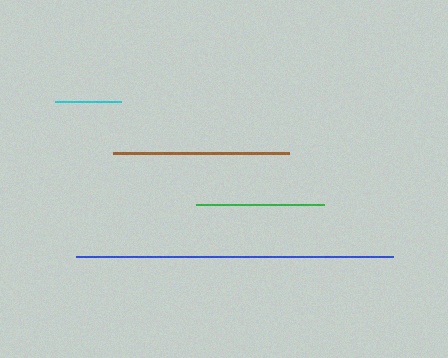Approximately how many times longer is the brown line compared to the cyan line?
The brown line is approximately 2.7 times the length of the cyan line.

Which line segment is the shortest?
The cyan line is the shortest at approximately 66 pixels.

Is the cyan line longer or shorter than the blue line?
The blue line is longer than the cyan line.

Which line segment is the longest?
The blue line is the longest at approximately 317 pixels.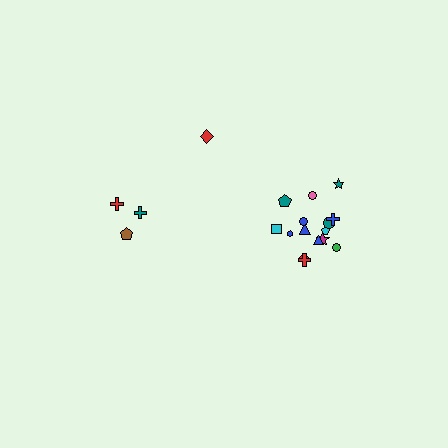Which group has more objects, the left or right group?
The right group.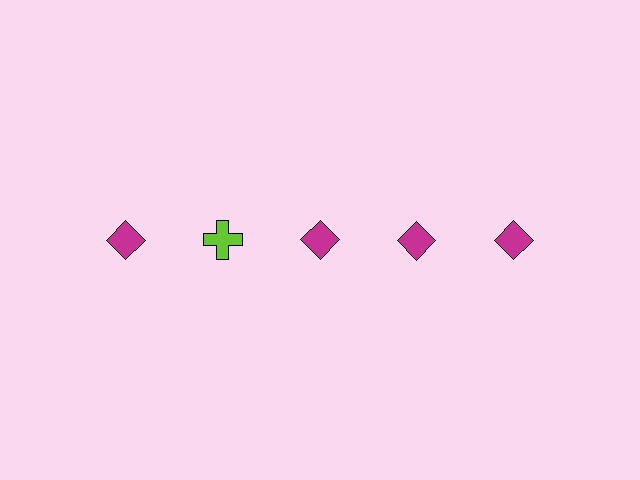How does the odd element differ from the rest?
It differs in both color (lime instead of magenta) and shape (cross instead of diamond).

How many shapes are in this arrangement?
There are 5 shapes arranged in a grid pattern.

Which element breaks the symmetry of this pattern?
The lime cross in the top row, second from left column breaks the symmetry. All other shapes are magenta diamonds.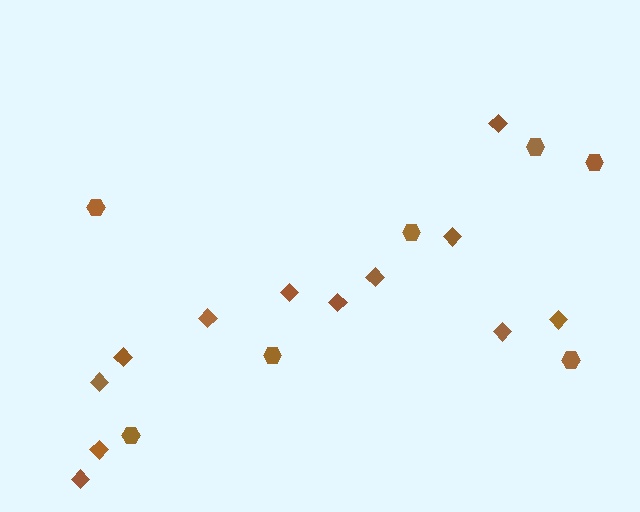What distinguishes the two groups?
There are 2 groups: one group of diamonds (12) and one group of hexagons (7).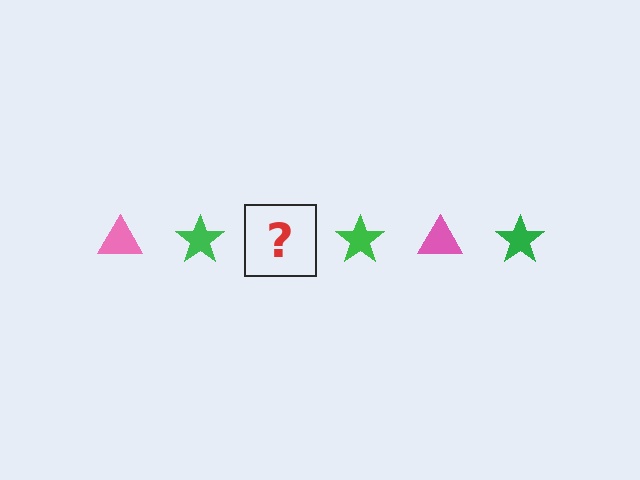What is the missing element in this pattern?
The missing element is a pink triangle.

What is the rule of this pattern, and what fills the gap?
The rule is that the pattern alternates between pink triangle and green star. The gap should be filled with a pink triangle.